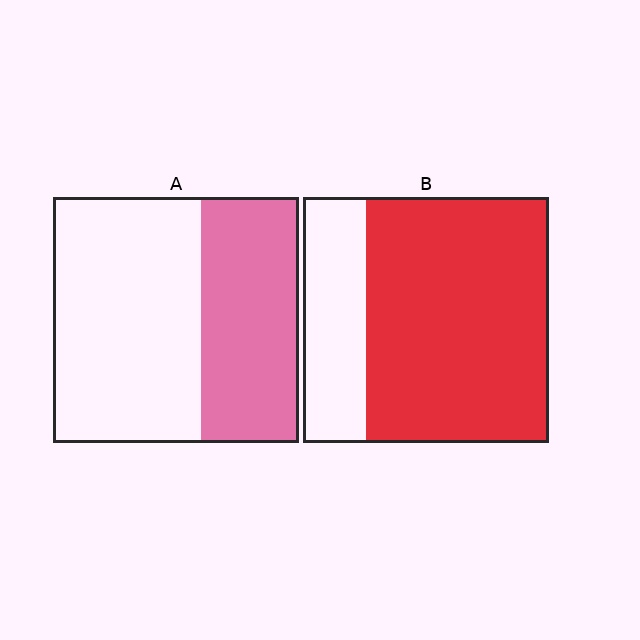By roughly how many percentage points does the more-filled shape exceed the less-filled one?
By roughly 35 percentage points (B over A).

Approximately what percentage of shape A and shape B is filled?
A is approximately 40% and B is approximately 75%.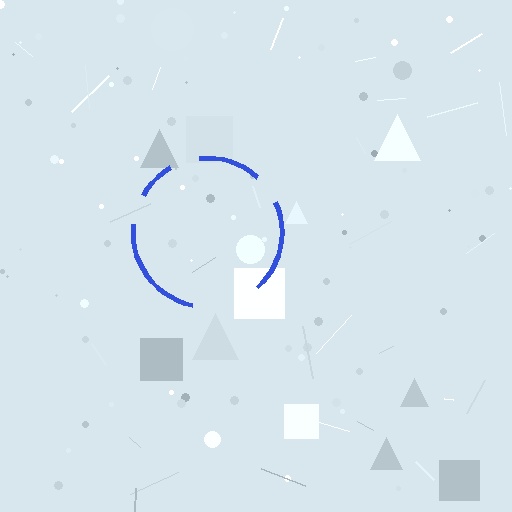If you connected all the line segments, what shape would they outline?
They would outline a circle.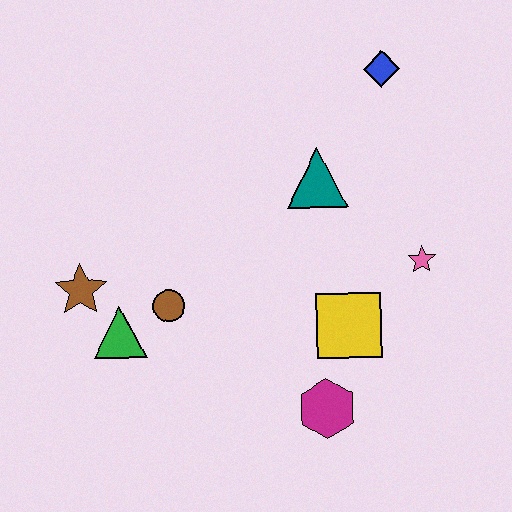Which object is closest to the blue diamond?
The teal triangle is closest to the blue diamond.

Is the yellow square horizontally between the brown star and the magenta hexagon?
No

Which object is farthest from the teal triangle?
The brown star is farthest from the teal triangle.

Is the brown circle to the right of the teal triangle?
No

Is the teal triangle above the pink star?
Yes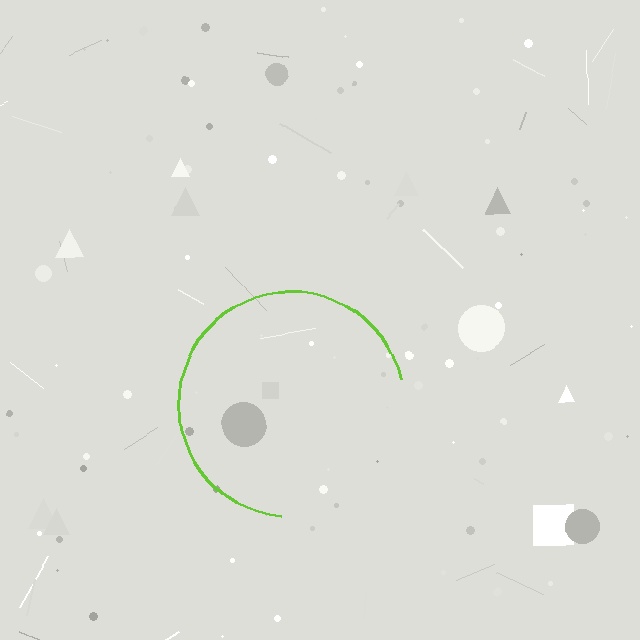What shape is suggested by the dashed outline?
The dashed outline suggests a circle.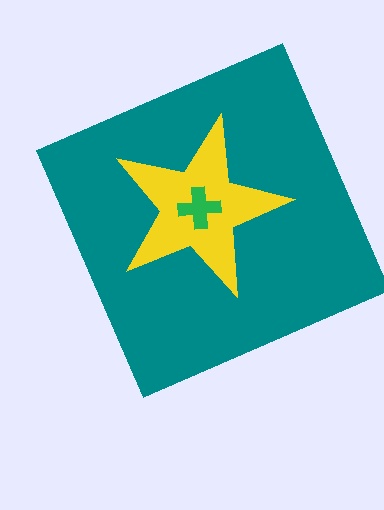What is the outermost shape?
The teal square.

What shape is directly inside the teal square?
The yellow star.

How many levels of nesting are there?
3.